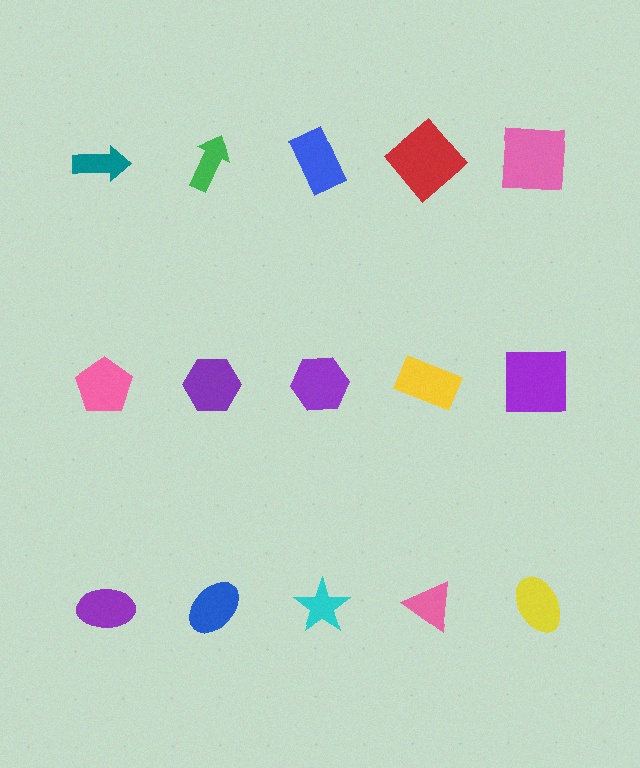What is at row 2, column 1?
A pink pentagon.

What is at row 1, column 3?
A blue rectangle.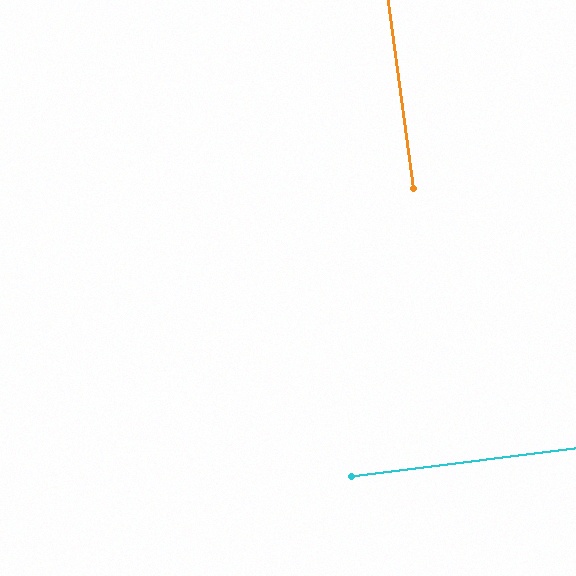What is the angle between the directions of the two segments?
Approximately 89 degrees.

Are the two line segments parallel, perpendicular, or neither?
Perpendicular — they meet at approximately 89°.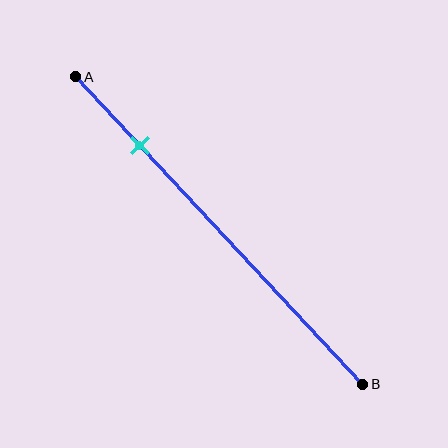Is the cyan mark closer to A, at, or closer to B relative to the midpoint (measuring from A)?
The cyan mark is closer to point A than the midpoint of segment AB.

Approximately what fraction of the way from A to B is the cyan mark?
The cyan mark is approximately 20% of the way from A to B.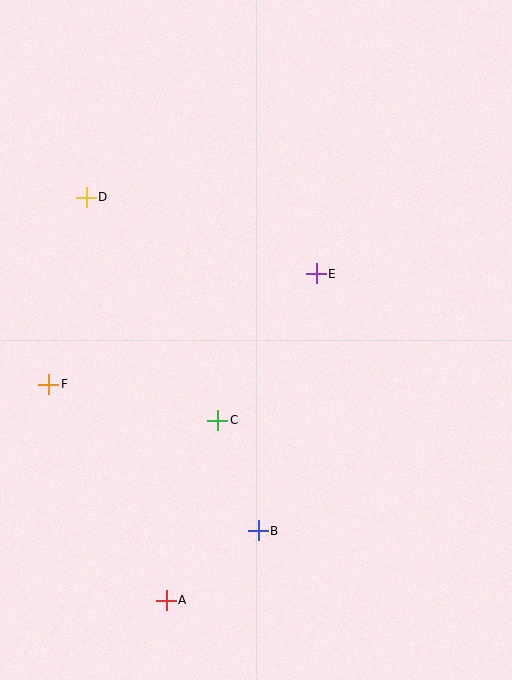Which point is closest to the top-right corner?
Point E is closest to the top-right corner.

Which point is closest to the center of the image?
Point C at (218, 420) is closest to the center.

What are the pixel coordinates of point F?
Point F is at (49, 384).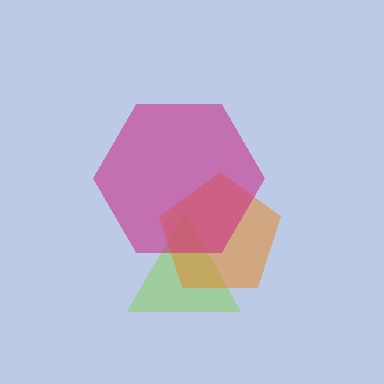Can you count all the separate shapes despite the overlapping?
Yes, there are 3 separate shapes.